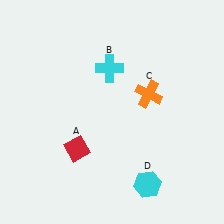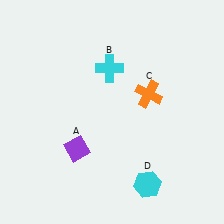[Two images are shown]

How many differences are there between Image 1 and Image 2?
There is 1 difference between the two images.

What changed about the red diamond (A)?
In Image 1, A is red. In Image 2, it changed to purple.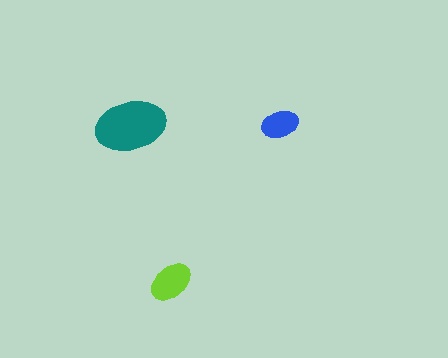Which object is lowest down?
The lime ellipse is bottommost.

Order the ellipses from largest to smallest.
the teal one, the lime one, the blue one.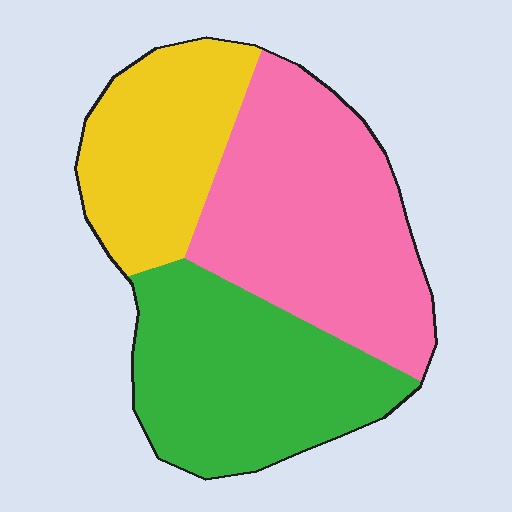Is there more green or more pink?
Pink.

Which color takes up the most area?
Pink, at roughly 40%.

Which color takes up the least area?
Yellow, at roughly 25%.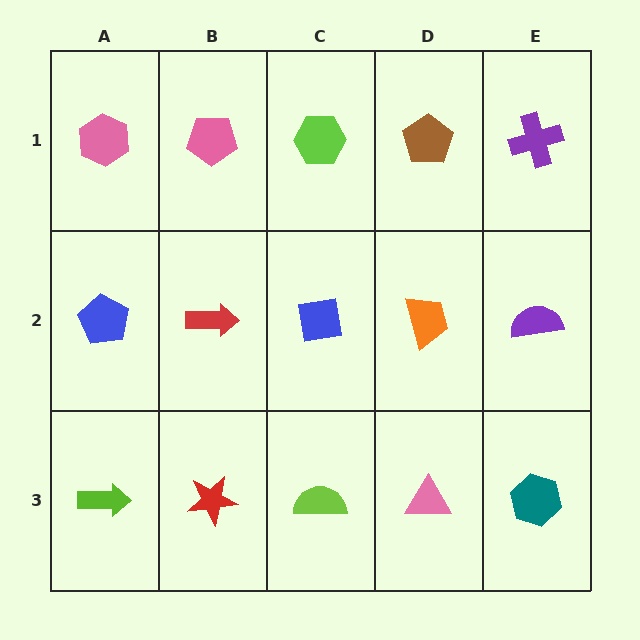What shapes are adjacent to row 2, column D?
A brown pentagon (row 1, column D), a pink triangle (row 3, column D), a blue square (row 2, column C), a purple semicircle (row 2, column E).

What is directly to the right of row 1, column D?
A purple cross.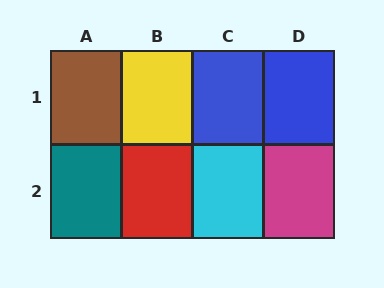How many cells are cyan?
1 cell is cyan.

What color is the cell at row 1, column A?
Brown.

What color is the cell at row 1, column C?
Blue.